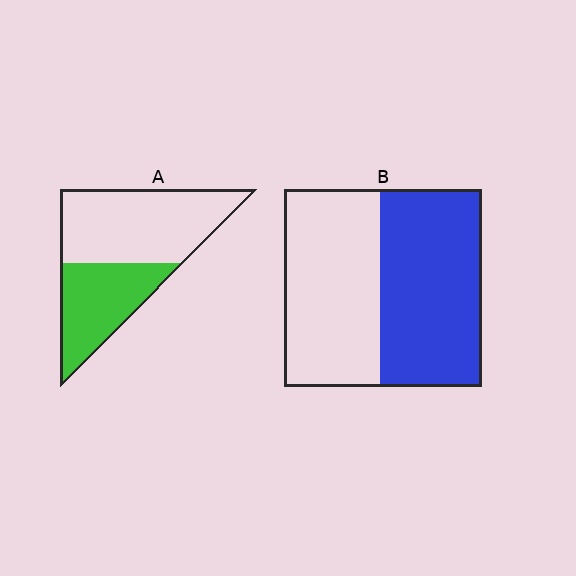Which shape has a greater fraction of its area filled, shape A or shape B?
Shape B.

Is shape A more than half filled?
No.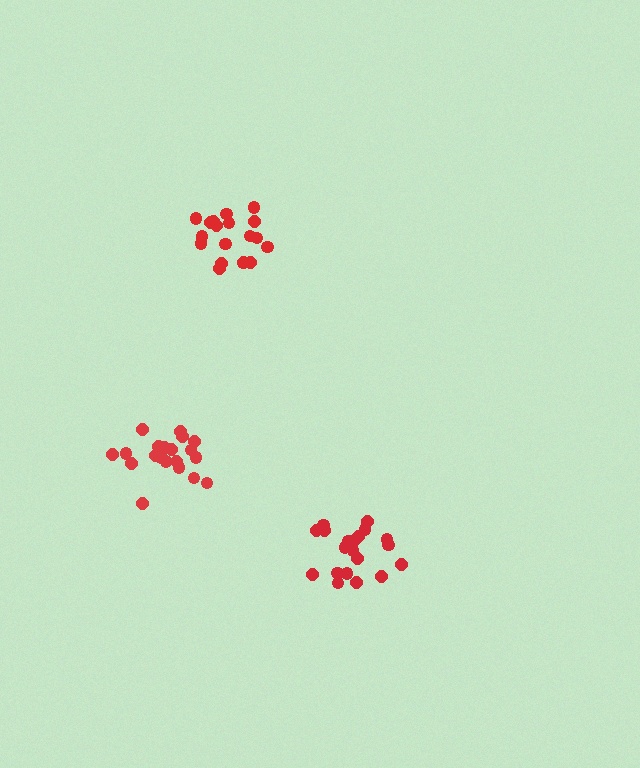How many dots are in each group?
Group 1: 20 dots, Group 2: 19 dots, Group 3: 20 dots (59 total).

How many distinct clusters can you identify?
There are 3 distinct clusters.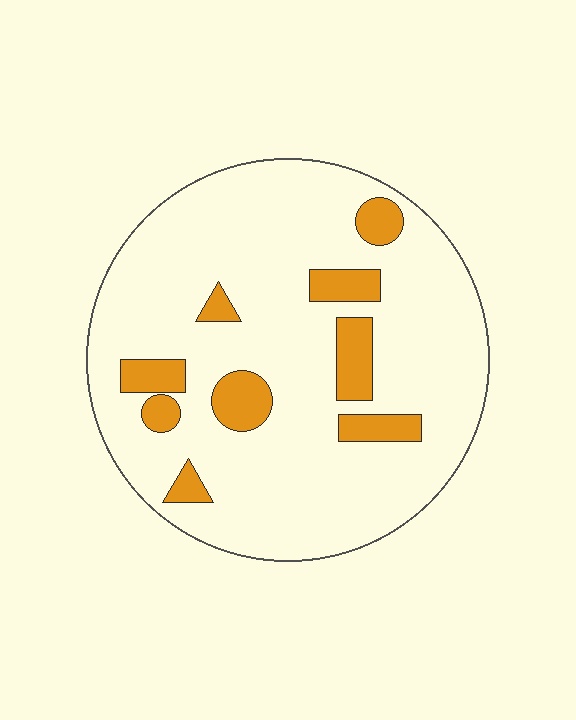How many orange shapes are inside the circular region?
9.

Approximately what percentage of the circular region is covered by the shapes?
Approximately 15%.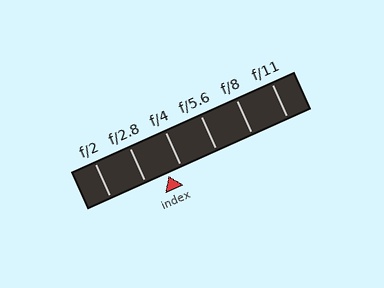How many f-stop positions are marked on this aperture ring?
There are 6 f-stop positions marked.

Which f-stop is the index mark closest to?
The index mark is closest to f/4.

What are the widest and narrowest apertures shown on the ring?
The widest aperture shown is f/2 and the narrowest is f/11.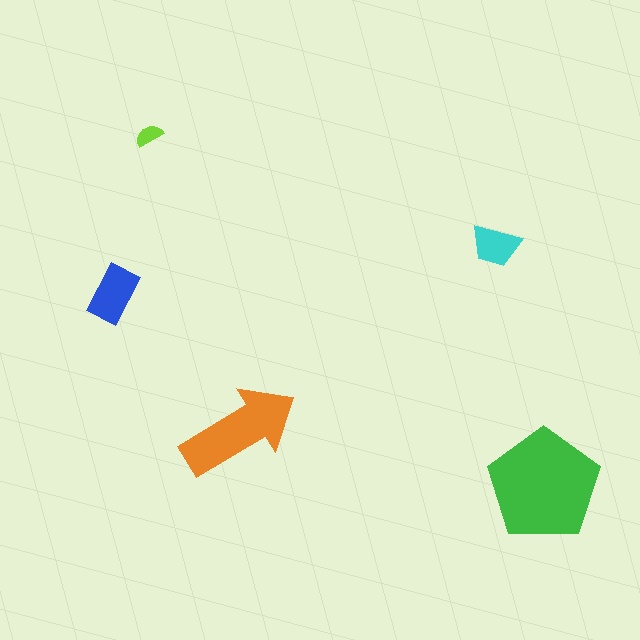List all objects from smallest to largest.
The lime semicircle, the cyan trapezoid, the blue rectangle, the orange arrow, the green pentagon.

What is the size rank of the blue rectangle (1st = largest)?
3rd.